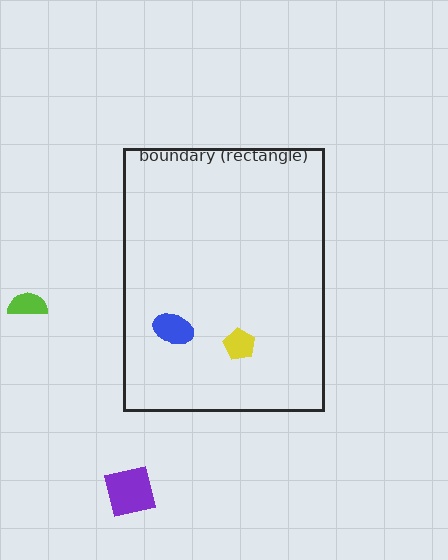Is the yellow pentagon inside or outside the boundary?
Inside.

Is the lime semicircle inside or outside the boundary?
Outside.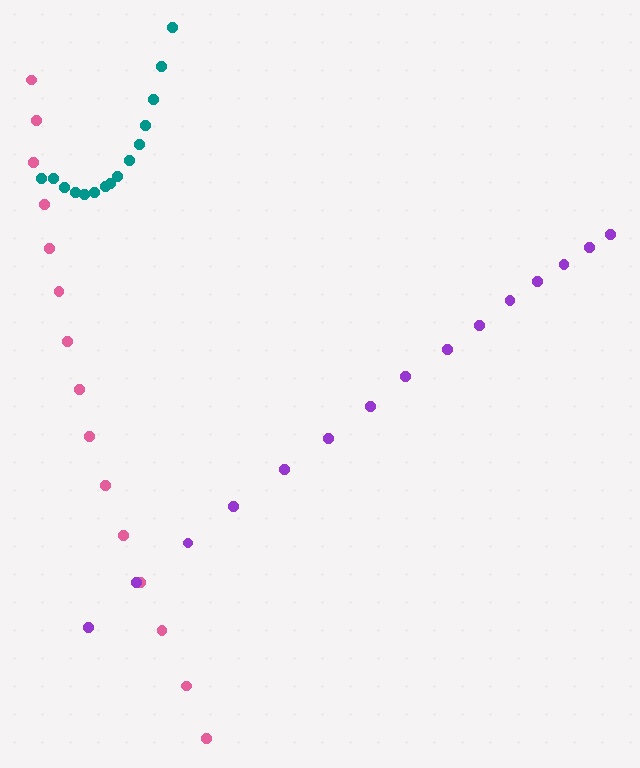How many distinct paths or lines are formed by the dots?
There are 3 distinct paths.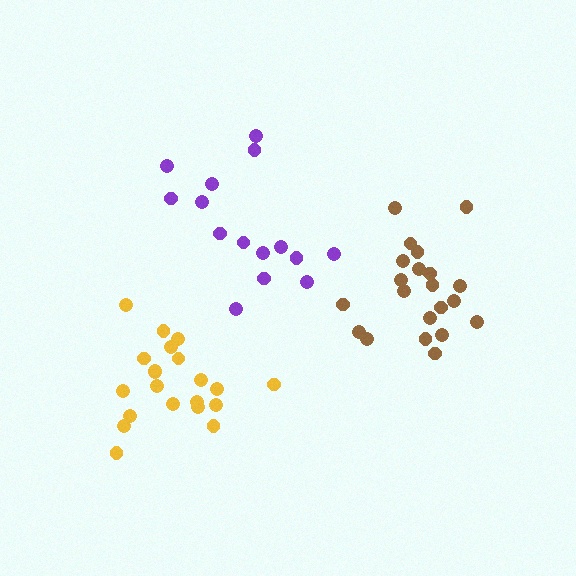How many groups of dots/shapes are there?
There are 3 groups.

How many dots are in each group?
Group 1: 15 dots, Group 2: 21 dots, Group 3: 21 dots (57 total).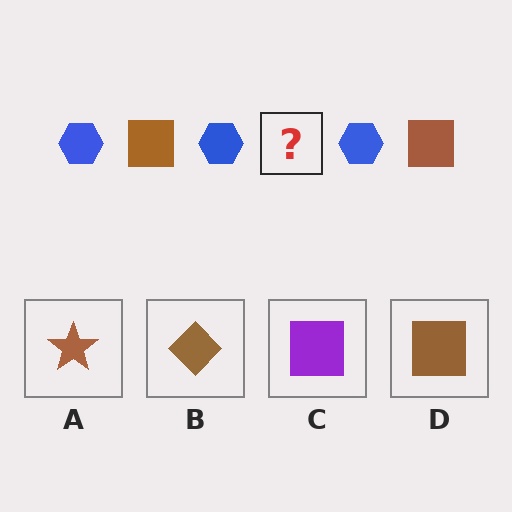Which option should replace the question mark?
Option D.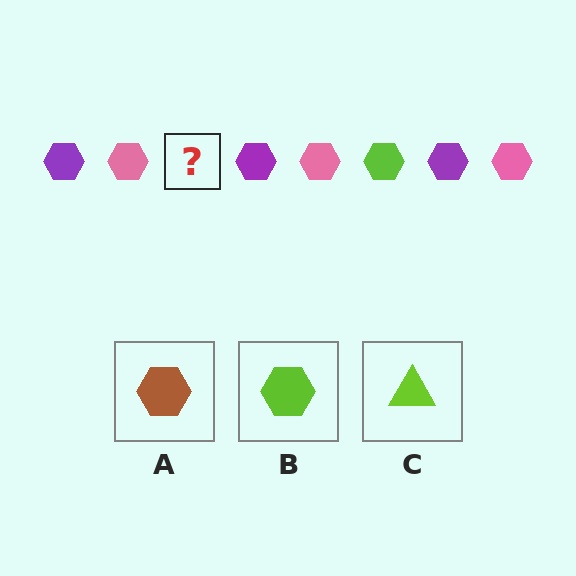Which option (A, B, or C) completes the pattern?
B.